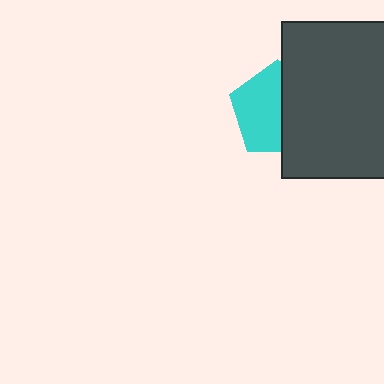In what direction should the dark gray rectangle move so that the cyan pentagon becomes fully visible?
The dark gray rectangle should move right. That is the shortest direction to clear the overlap and leave the cyan pentagon fully visible.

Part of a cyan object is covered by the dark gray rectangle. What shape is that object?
It is a pentagon.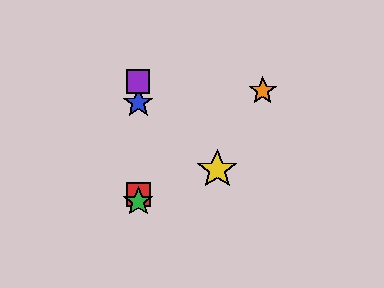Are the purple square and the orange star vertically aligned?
No, the purple square is at x≈138 and the orange star is at x≈263.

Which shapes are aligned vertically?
The red square, the blue star, the green star, the purple square are aligned vertically.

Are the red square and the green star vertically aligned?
Yes, both are at x≈138.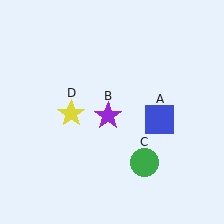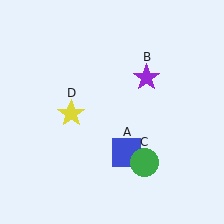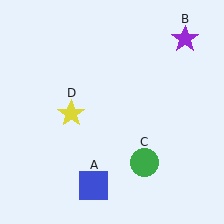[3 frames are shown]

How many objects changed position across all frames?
2 objects changed position: blue square (object A), purple star (object B).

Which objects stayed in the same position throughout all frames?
Green circle (object C) and yellow star (object D) remained stationary.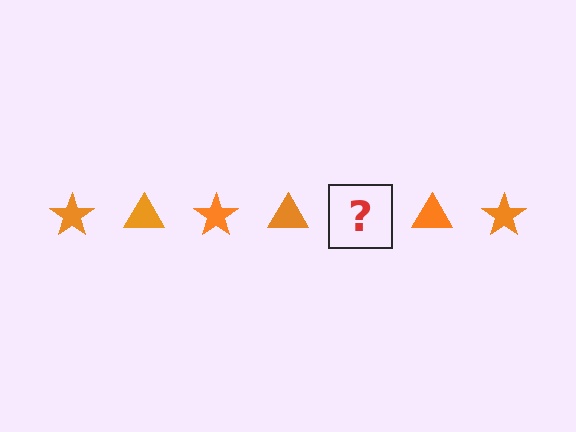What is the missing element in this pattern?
The missing element is an orange star.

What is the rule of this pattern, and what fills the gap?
The rule is that the pattern cycles through star, triangle shapes in orange. The gap should be filled with an orange star.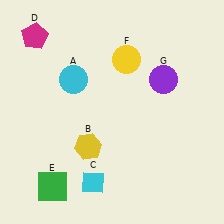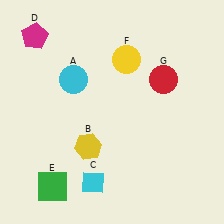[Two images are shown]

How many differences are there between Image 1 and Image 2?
There is 1 difference between the two images.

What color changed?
The circle (G) changed from purple in Image 1 to red in Image 2.